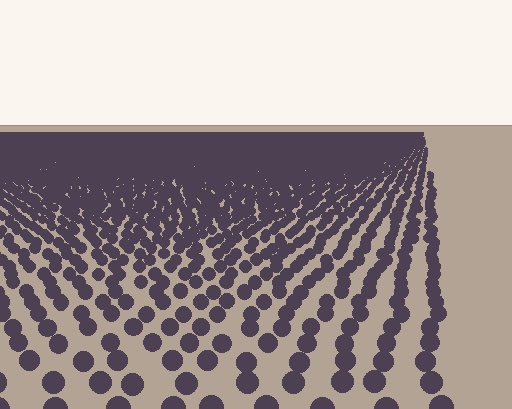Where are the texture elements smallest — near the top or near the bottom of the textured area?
Near the top.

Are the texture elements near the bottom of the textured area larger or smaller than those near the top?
Larger. Near the bottom, elements are closer to the viewer and appear at a bigger on-screen size.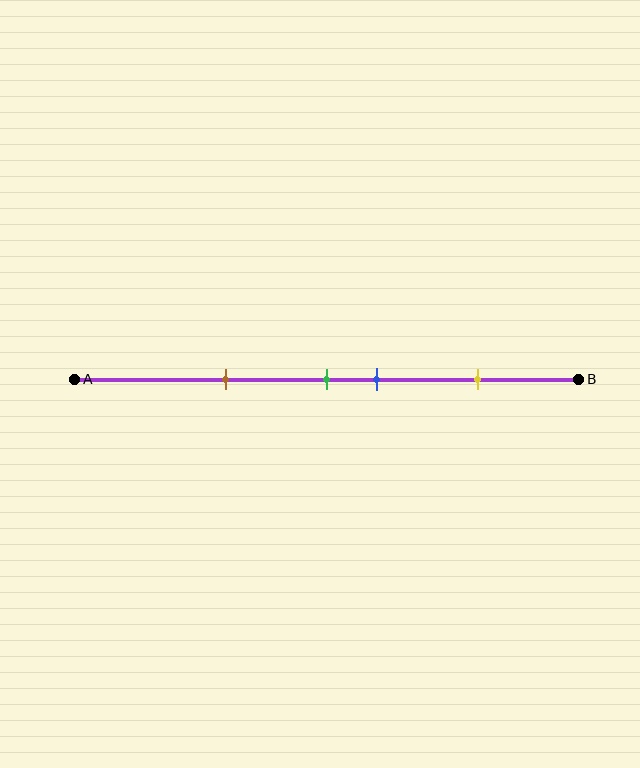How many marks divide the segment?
There are 4 marks dividing the segment.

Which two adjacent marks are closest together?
The green and blue marks are the closest adjacent pair.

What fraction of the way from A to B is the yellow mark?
The yellow mark is approximately 80% (0.8) of the way from A to B.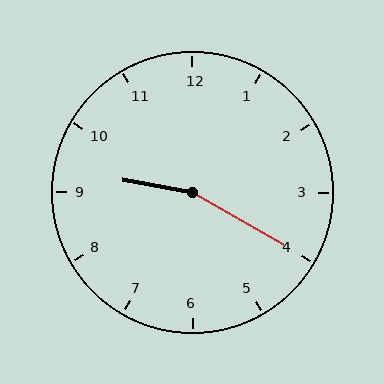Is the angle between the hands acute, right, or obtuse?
It is obtuse.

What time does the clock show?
9:20.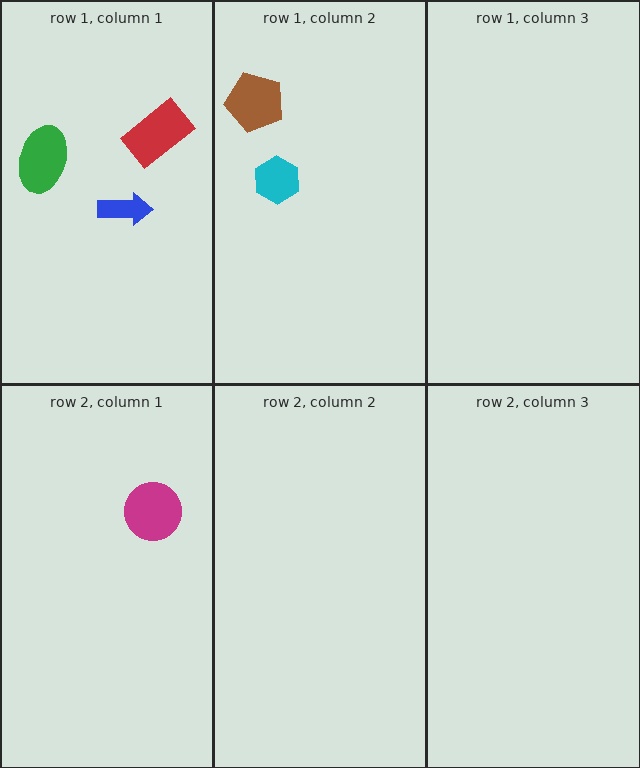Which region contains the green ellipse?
The row 1, column 1 region.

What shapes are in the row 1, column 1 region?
The red rectangle, the blue arrow, the green ellipse.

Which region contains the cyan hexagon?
The row 1, column 2 region.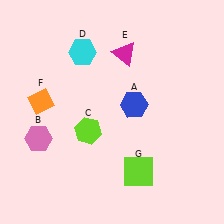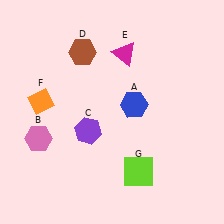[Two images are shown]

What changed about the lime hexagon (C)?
In Image 1, C is lime. In Image 2, it changed to purple.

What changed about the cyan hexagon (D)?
In Image 1, D is cyan. In Image 2, it changed to brown.